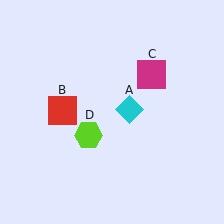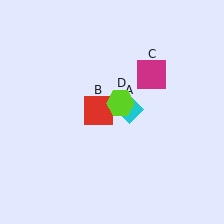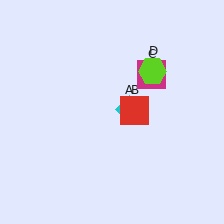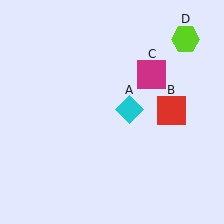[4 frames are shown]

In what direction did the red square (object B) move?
The red square (object B) moved right.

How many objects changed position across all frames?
2 objects changed position: red square (object B), lime hexagon (object D).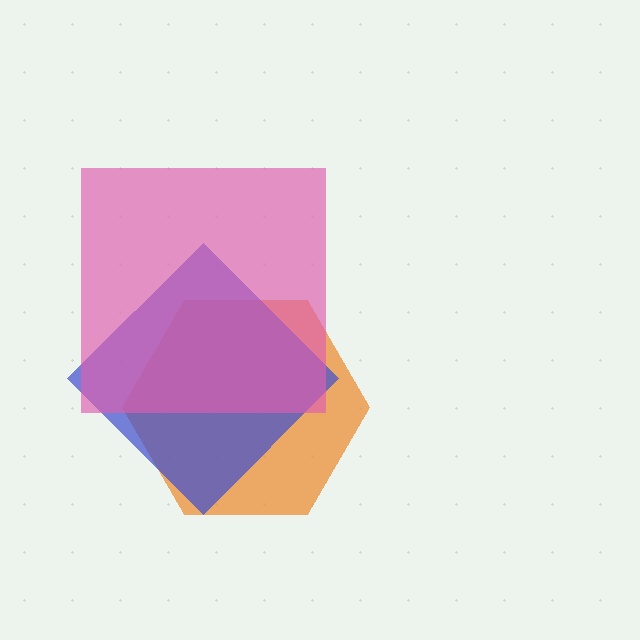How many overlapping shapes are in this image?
There are 3 overlapping shapes in the image.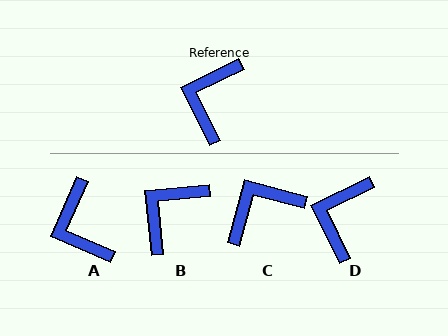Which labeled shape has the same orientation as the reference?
D.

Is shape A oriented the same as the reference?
No, it is off by about 40 degrees.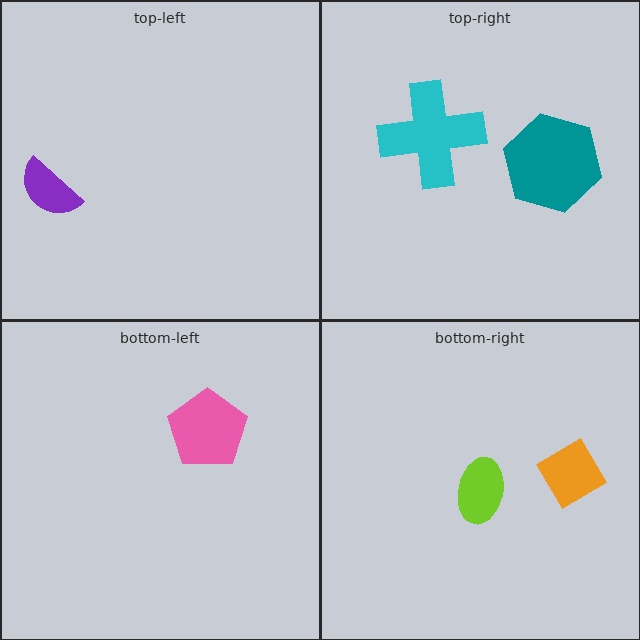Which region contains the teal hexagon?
The top-right region.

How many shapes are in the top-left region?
1.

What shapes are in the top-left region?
The purple semicircle.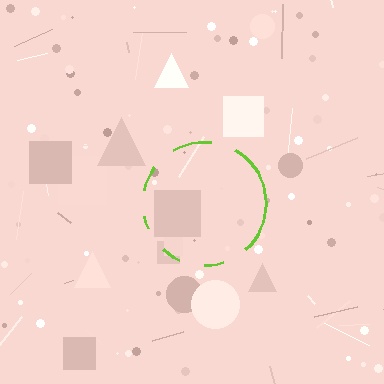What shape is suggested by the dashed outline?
The dashed outline suggests a circle.